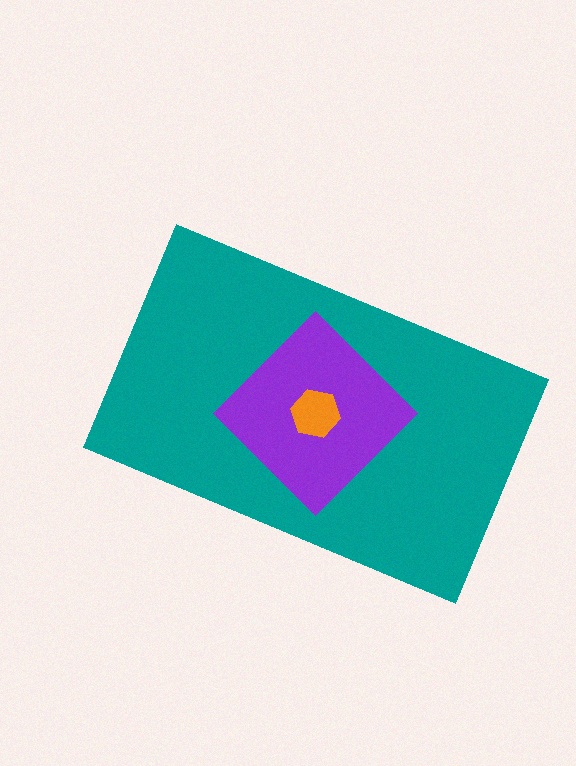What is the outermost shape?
The teal rectangle.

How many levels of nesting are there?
3.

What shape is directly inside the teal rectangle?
The purple diamond.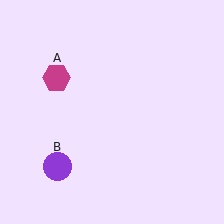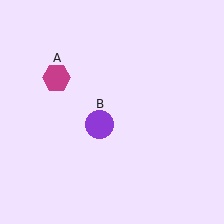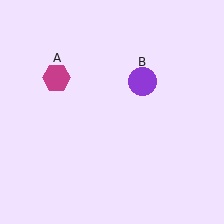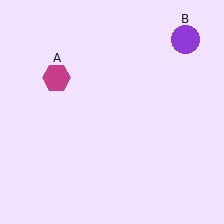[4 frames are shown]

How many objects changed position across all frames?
1 object changed position: purple circle (object B).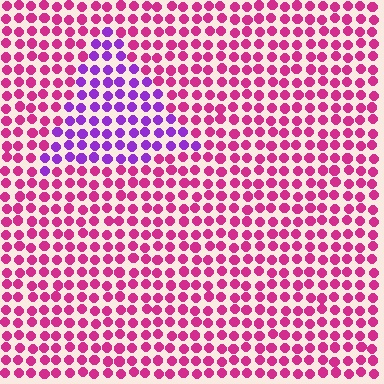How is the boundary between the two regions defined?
The boundary is defined purely by a slight shift in hue (about 48 degrees). Spacing, size, and orientation are identical on both sides.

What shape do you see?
I see a triangle.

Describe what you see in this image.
The image is filled with small magenta elements in a uniform arrangement. A triangle-shaped region is visible where the elements are tinted to a slightly different hue, forming a subtle color boundary.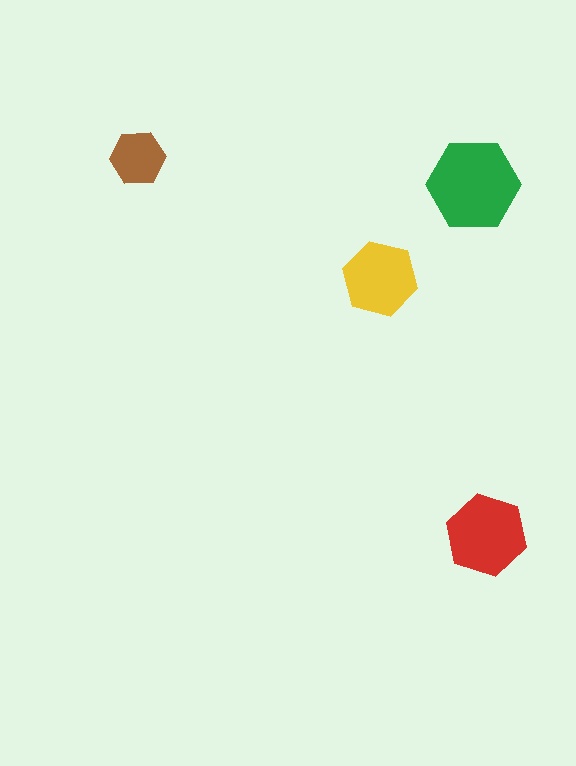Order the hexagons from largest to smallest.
the green one, the red one, the yellow one, the brown one.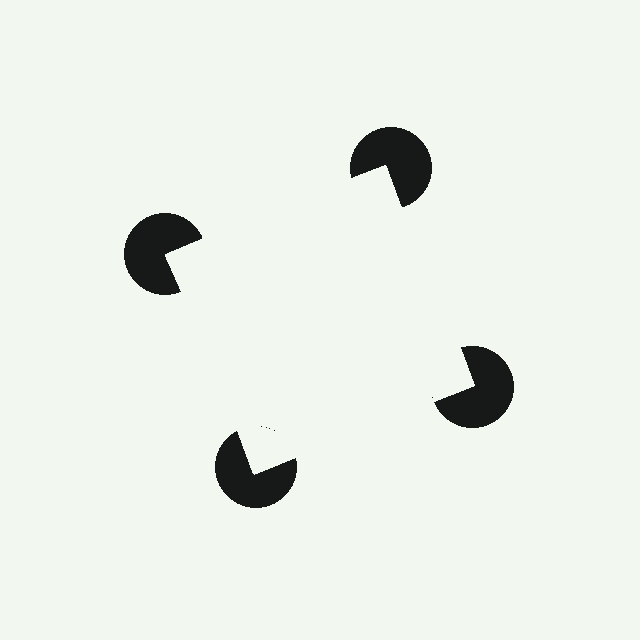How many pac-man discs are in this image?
There are 4 — one at each vertex of the illusory square.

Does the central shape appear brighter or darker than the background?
It typically appears slightly brighter than the background, even though no actual brightness change is drawn.